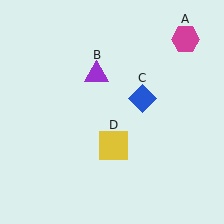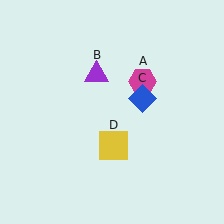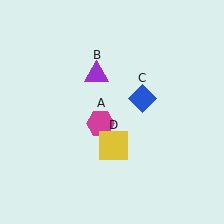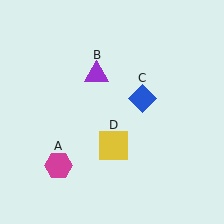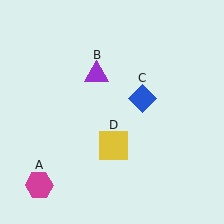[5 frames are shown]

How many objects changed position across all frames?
1 object changed position: magenta hexagon (object A).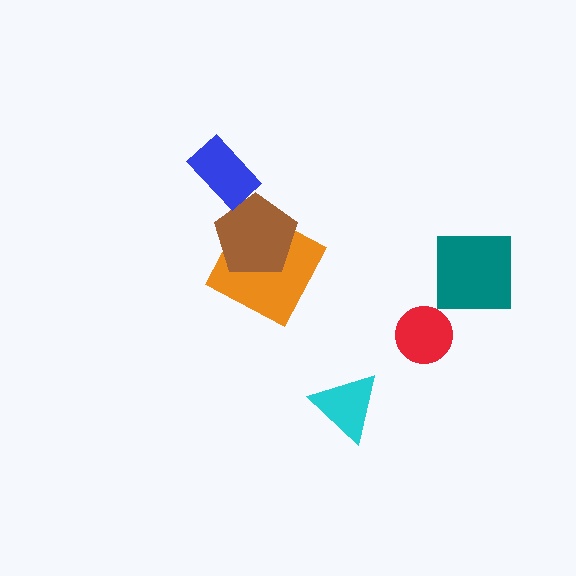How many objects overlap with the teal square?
0 objects overlap with the teal square.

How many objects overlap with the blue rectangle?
0 objects overlap with the blue rectangle.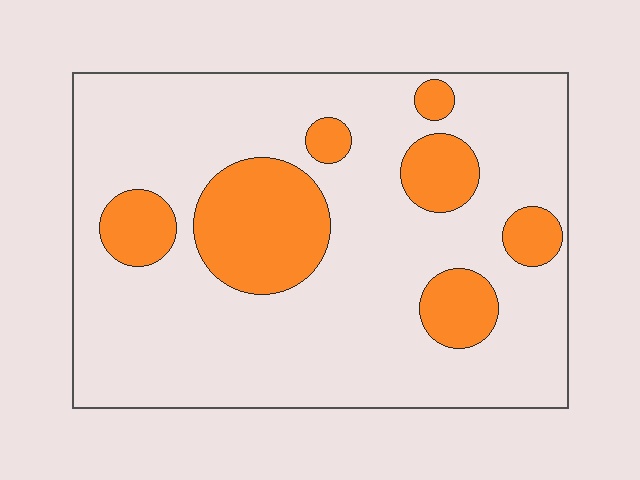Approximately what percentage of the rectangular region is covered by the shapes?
Approximately 20%.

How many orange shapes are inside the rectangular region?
7.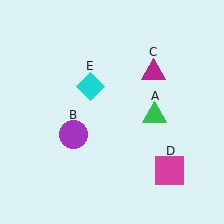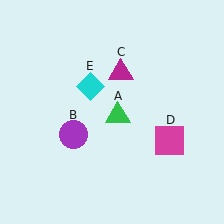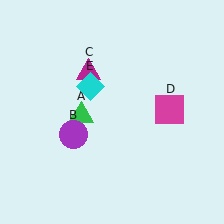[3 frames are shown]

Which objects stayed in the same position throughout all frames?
Purple circle (object B) and cyan diamond (object E) remained stationary.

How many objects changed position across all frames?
3 objects changed position: green triangle (object A), magenta triangle (object C), magenta square (object D).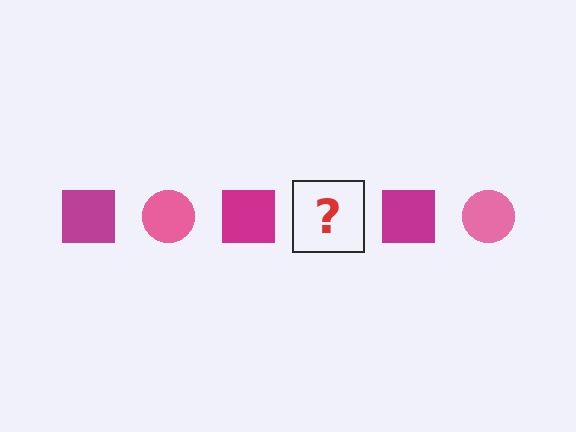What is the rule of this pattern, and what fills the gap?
The rule is that the pattern alternates between magenta square and pink circle. The gap should be filled with a pink circle.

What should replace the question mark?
The question mark should be replaced with a pink circle.